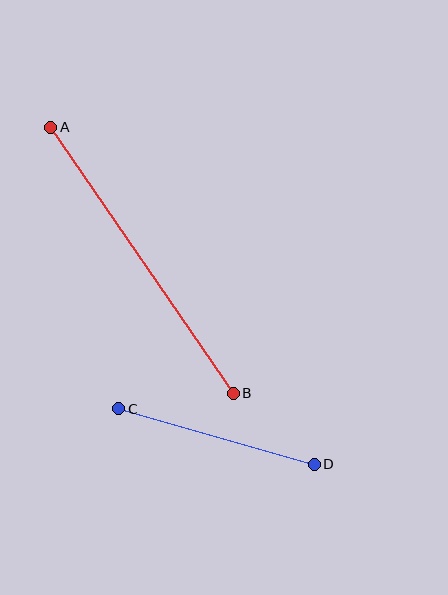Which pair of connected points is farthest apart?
Points A and B are farthest apart.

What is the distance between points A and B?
The distance is approximately 323 pixels.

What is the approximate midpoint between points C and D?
The midpoint is at approximately (216, 436) pixels.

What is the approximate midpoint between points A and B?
The midpoint is at approximately (142, 260) pixels.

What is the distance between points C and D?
The distance is approximately 203 pixels.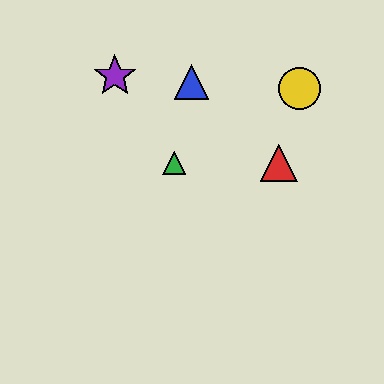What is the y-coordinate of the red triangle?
The red triangle is at y≈163.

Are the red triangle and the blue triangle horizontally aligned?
No, the red triangle is at y≈163 and the blue triangle is at y≈82.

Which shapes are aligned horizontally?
The red triangle, the green triangle are aligned horizontally.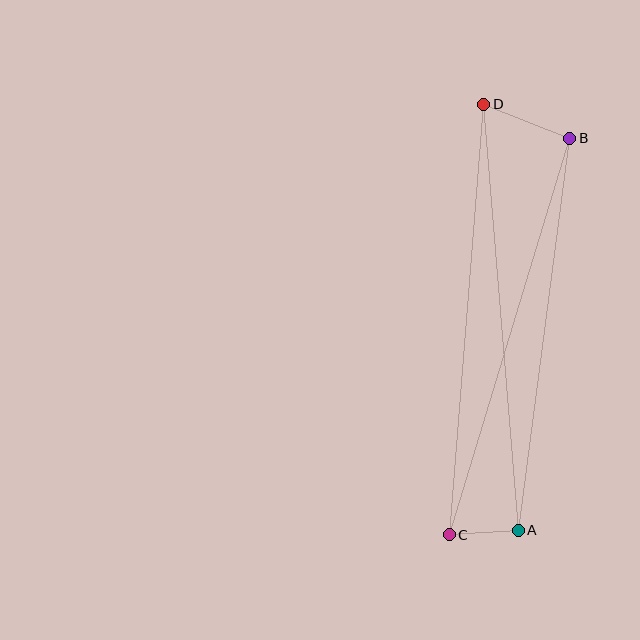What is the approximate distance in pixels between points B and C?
The distance between B and C is approximately 414 pixels.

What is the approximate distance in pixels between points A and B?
The distance between A and B is approximately 395 pixels.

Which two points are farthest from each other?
Points C and D are farthest from each other.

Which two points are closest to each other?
Points A and C are closest to each other.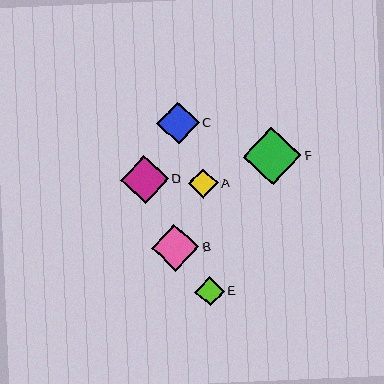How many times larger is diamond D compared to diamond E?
Diamond D is approximately 1.6 times the size of diamond E.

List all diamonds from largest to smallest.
From largest to smallest: F, D, B, C, A, E.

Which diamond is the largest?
Diamond F is the largest with a size of approximately 59 pixels.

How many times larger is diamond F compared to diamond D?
Diamond F is approximately 1.2 times the size of diamond D.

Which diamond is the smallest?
Diamond E is the smallest with a size of approximately 29 pixels.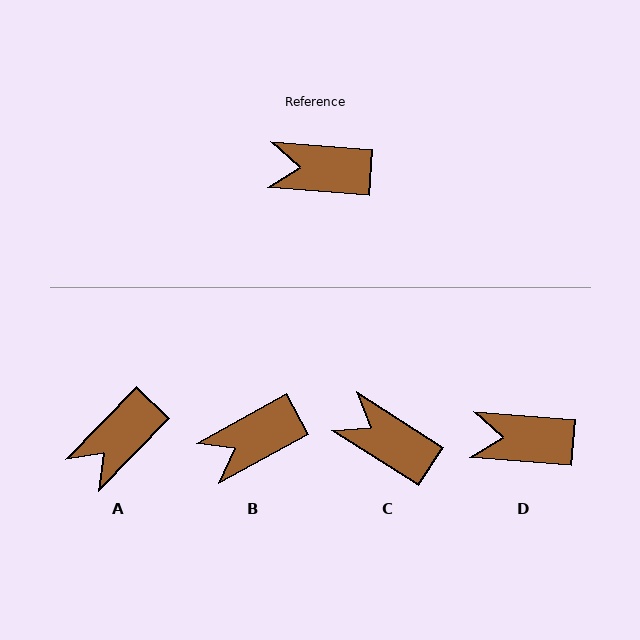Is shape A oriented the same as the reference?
No, it is off by about 50 degrees.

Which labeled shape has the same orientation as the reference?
D.